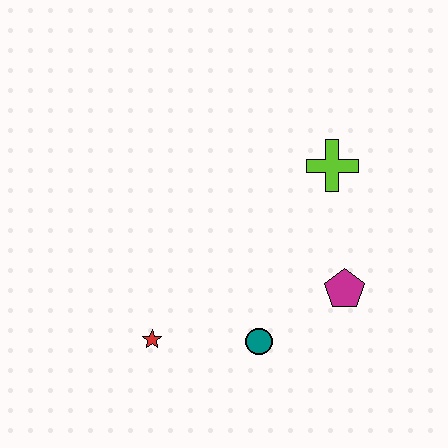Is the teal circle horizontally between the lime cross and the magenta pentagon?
No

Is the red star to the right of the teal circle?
No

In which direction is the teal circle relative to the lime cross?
The teal circle is below the lime cross.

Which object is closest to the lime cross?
The magenta pentagon is closest to the lime cross.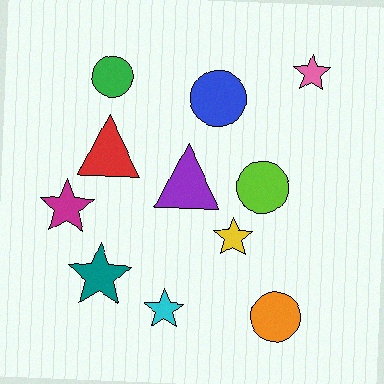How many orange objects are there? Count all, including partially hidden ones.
There is 1 orange object.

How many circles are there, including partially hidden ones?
There are 4 circles.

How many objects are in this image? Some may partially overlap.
There are 11 objects.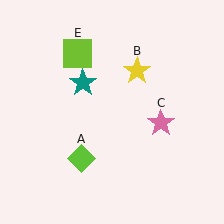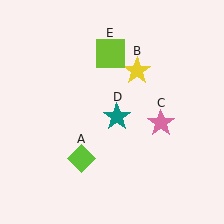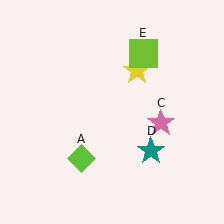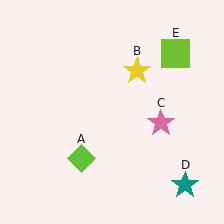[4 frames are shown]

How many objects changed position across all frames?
2 objects changed position: teal star (object D), lime square (object E).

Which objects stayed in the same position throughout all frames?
Lime diamond (object A) and yellow star (object B) and pink star (object C) remained stationary.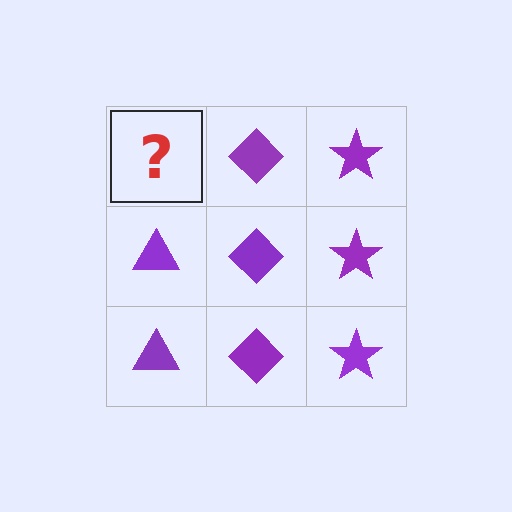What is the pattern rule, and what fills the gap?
The rule is that each column has a consistent shape. The gap should be filled with a purple triangle.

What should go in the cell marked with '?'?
The missing cell should contain a purple triangle.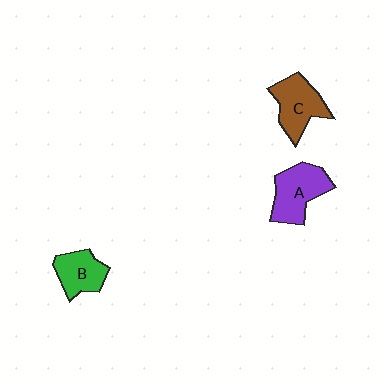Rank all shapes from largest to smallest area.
From largest to smallest: A (purple), C (brown), B (green).